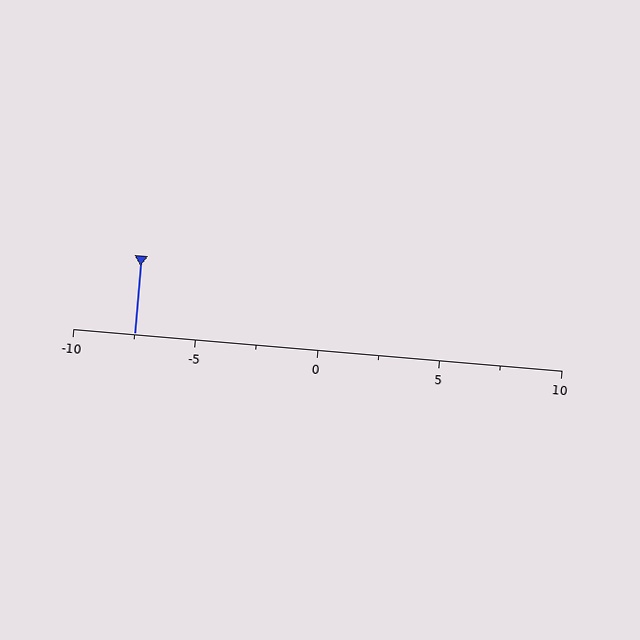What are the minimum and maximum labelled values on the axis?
The axis runs from -10 to 10.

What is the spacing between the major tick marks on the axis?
The major ticks are spaced 5 apart.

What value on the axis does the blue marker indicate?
The marker indicates approximately -7.5.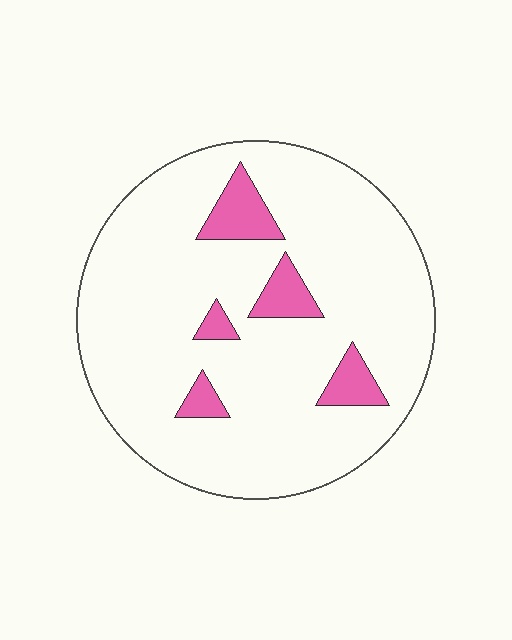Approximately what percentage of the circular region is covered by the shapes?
Approximately 10%.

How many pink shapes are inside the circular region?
5.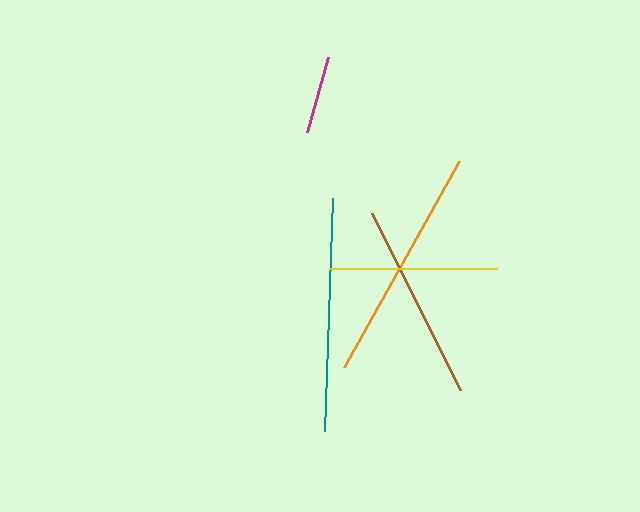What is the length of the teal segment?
The teal segment is approximately 233 pixels long.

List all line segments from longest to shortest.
From longest to shortest: orange, teal, brown, yellow, magenta.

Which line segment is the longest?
The orange line is the longest at approximately 236 pixels.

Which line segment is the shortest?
The magenta line is the shortest at approximately 78 pixels.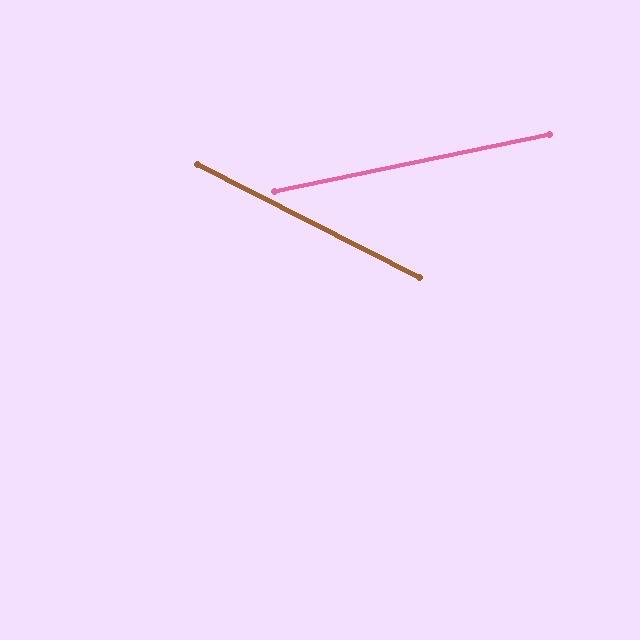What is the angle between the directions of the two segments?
Approximately 39 degrees.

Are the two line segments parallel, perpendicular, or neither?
Neither parallel nor perpendicular — they differ by about 39°.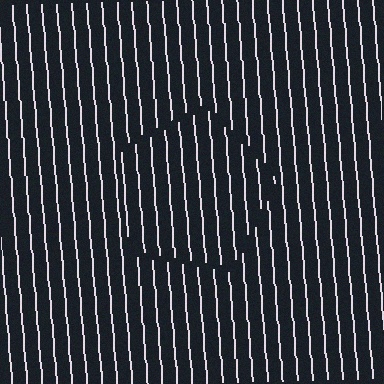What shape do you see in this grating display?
An illusory pentagon. The interior of the shape contains the same grating, shifted by half a period — the contour is defined by the phase discontinuity where line-ends from the inner and outer gratings abut.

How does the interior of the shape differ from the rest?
The interior of the shape contains the same grating, shifted by half a period — the contour is defined by the phase discontinuity where line-ends from the inner and outer gratings abut.